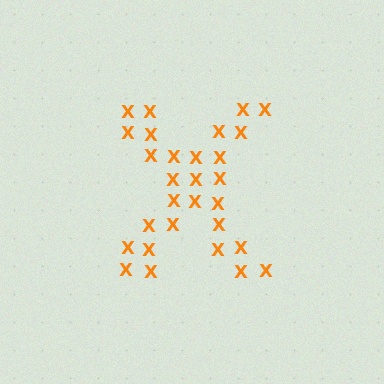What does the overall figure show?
The overall figure shows the letter X.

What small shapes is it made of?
It is made of small letter X's.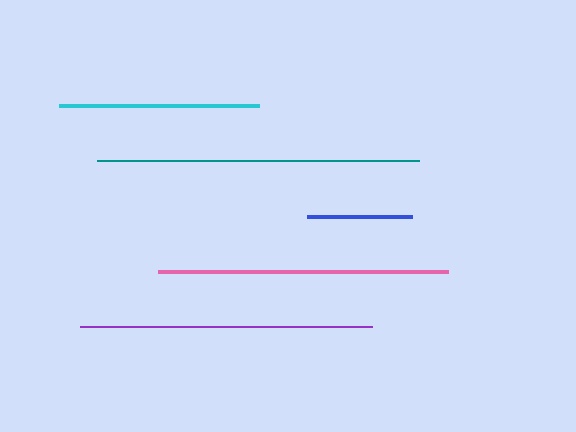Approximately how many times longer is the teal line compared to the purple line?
The teal line is approximately 1.1 times the length of the purple line.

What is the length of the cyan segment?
The cyan segment is approximately 200 pixels long.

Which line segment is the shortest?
The blue line is the shortest at approximately 105 pixels.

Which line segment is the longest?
The teal line is the longest at approximately 322 pixels.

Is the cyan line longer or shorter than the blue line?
The cyan line is longer than the blue line.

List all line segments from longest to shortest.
From longest to shortest: teal, purple, pink, cyan, blue.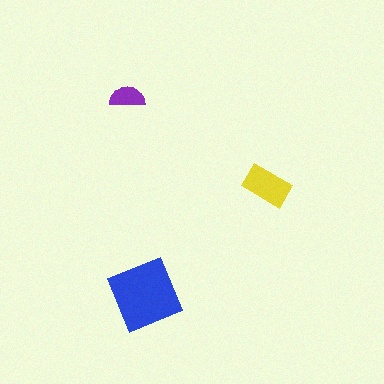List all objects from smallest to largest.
The purple semicircle, the yellow rectangle, the blue square.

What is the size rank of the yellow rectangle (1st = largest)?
2nd.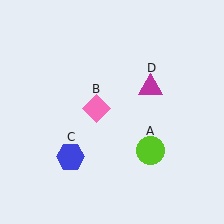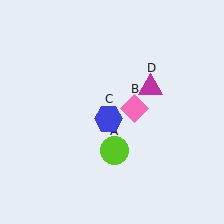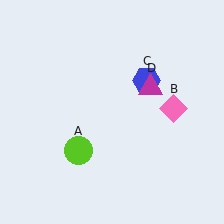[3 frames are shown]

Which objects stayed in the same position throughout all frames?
Magenta triangle (object D) remained stationary.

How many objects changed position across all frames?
3 objects changed position: lime circle (object A), pink diamond (object B), blue hexagon (object C).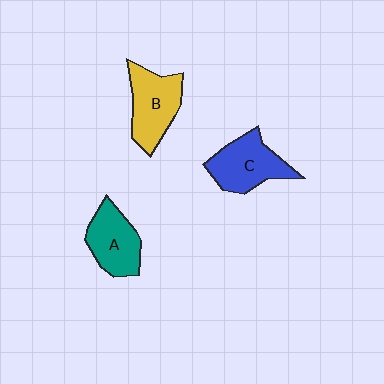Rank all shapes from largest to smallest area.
From largest to smallest: C (blue), B (yellow), A (teal).